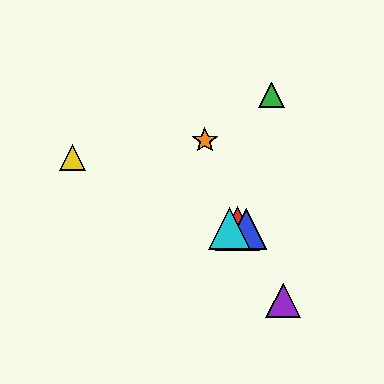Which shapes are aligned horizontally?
The red triangle, the blue triangle, the cyan triangle are aligned horizontally.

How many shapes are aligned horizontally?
3 shapes (the red triangle, the blue triangle, the cyan triangle) are aligned horizontally.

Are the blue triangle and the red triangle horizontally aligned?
Yes, both are at y≈229.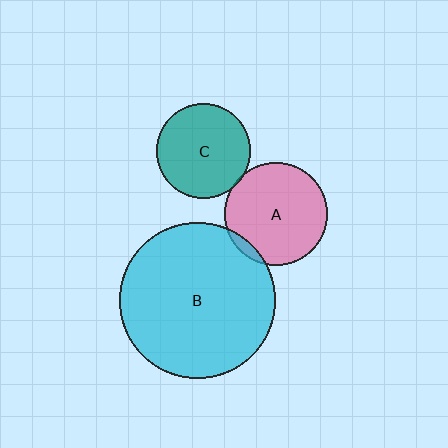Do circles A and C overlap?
Yes.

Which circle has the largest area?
Circle B (cyan).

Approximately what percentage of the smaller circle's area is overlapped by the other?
Approximately 5%.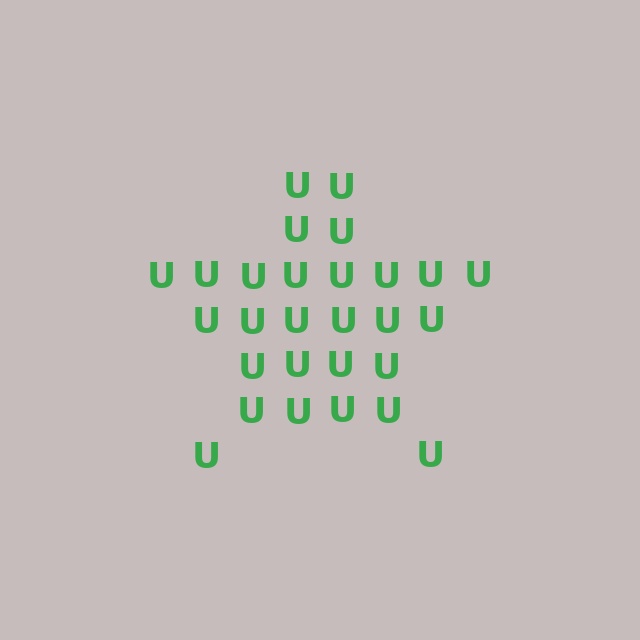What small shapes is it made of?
It is made of small letter U's.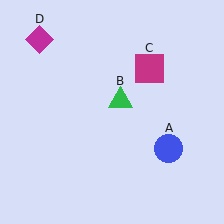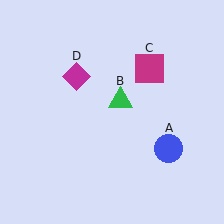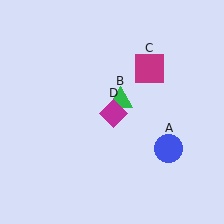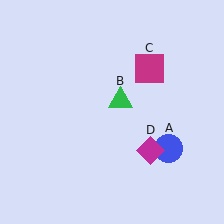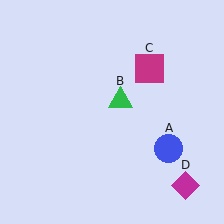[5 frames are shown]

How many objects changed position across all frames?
1 object changed position: magenta diamond (object D).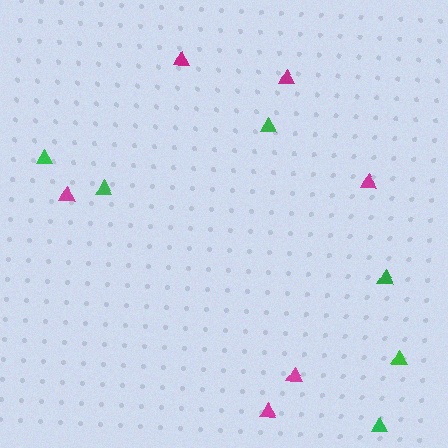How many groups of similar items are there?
There are 2 groups: one group of magenta triangles (6) and one group of green triangles (6).